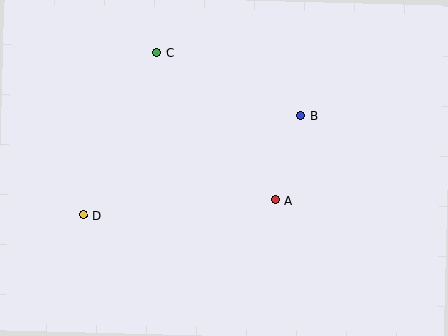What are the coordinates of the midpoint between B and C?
The midpoint between B and C is at (229, 84).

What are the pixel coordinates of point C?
Point C is at (157, 52).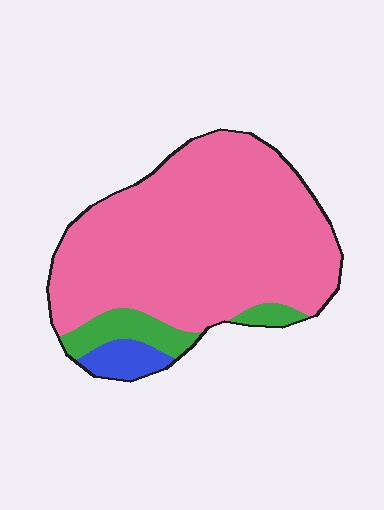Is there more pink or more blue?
Pink.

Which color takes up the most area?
Pink, at roughly 85%.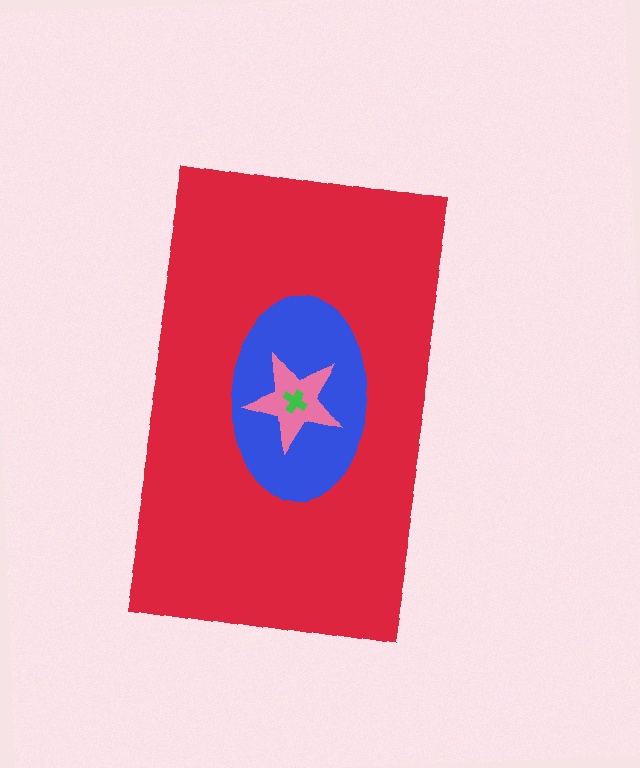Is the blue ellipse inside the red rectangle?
Yes.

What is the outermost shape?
The red rectangle.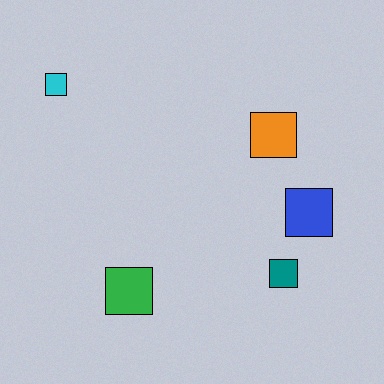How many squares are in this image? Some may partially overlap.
There are 5 squares.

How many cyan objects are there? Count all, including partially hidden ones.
There is 1 cyan object.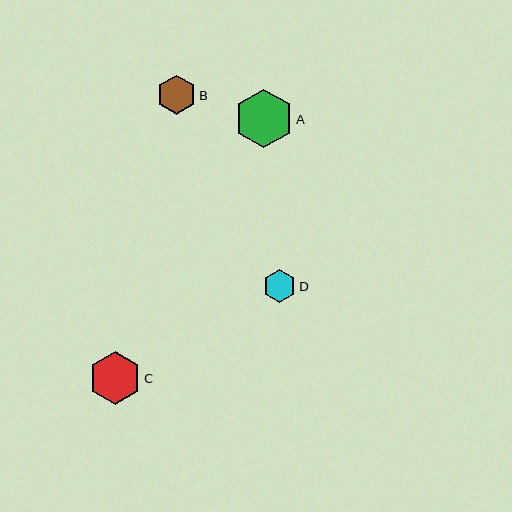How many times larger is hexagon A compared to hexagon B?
Hexagon A is approximately 1.5 times the size of hexagon B.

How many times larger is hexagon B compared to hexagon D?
Hexagon B is approximately 1.2 times the size of hexagon D.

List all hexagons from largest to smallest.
From largest to smallest: A, C, B, D.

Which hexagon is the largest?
Hexagon A is the largest with a size of approximately 59 pixels.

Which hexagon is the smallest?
Hexagon D is the smallest with a size of approximately 33 pixels.